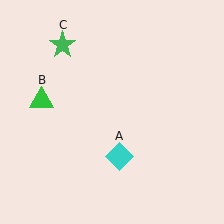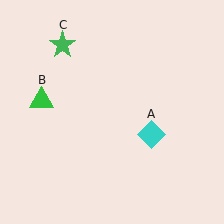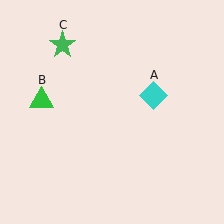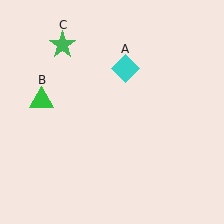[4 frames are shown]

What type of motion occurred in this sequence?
The cyan diamond (object A) rotated counterclockwise around the center of the scene.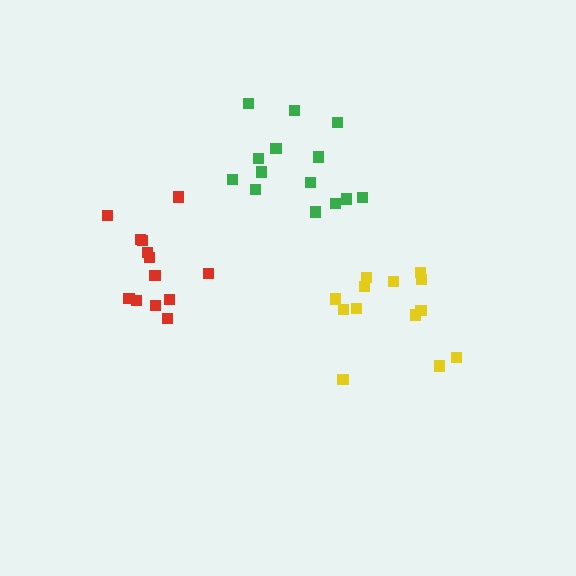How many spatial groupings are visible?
There are 3 spatial groupings.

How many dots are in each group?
Group 1: 14 dots, Group 2: 13 dots, Group 3: 13 dots (40 total).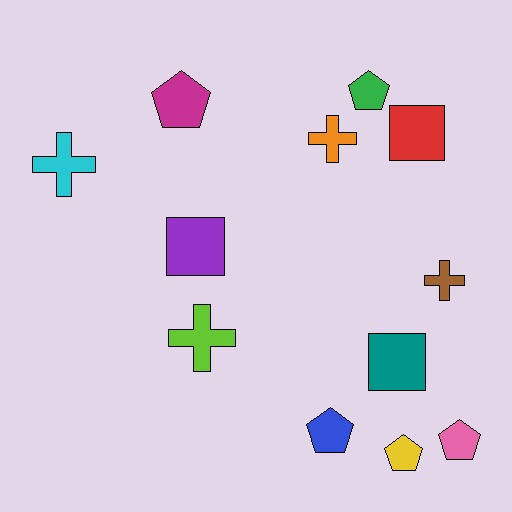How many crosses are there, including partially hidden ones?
There are 4 crosses.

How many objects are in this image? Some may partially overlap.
There are 12 objects.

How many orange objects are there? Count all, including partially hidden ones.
There is 1 orange object.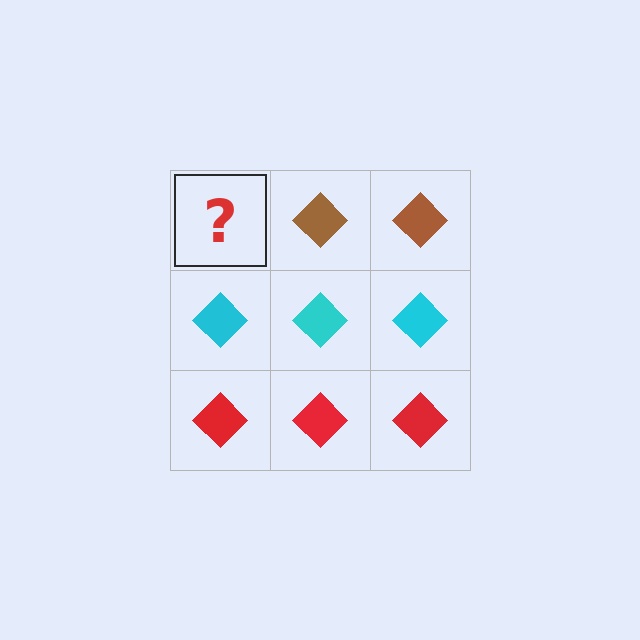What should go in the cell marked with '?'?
The missing cell should contain a brown diamond.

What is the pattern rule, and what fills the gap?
The rule is that each row has a consistent color. The gap should be filled with a brown diamond.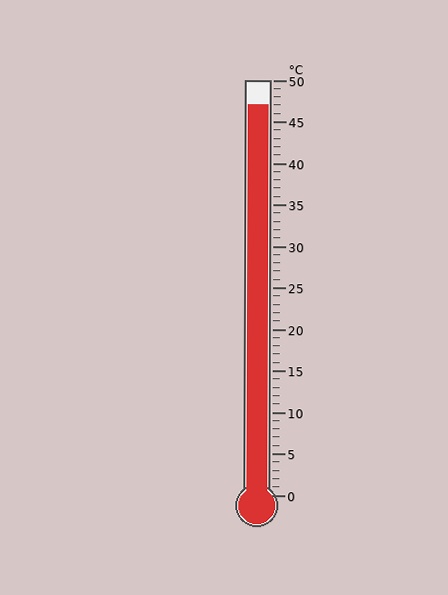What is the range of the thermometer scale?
The thermometer scale ranges from 0°C to 50°C.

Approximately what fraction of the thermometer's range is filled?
The thermometer is filled to approximately 95% of its range.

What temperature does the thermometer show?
The thermometer shows approximately 47°C.